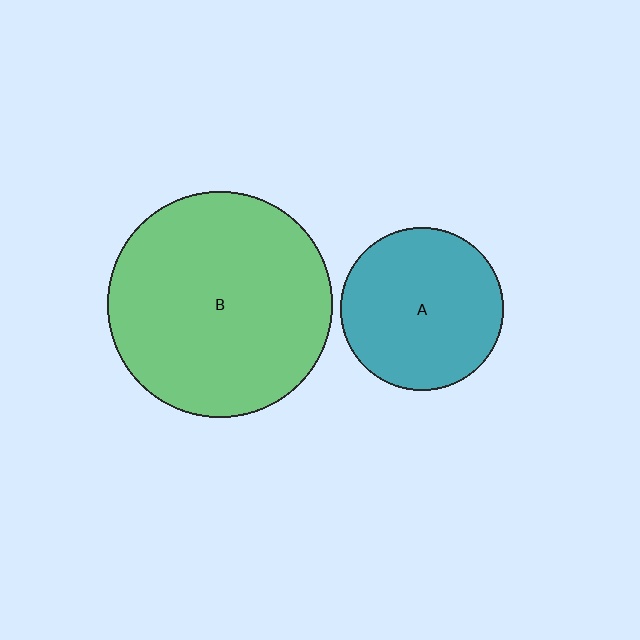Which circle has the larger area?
Circle B (green).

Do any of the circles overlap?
No, none of the circles overlap.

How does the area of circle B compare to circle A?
Approximately 1.9 times.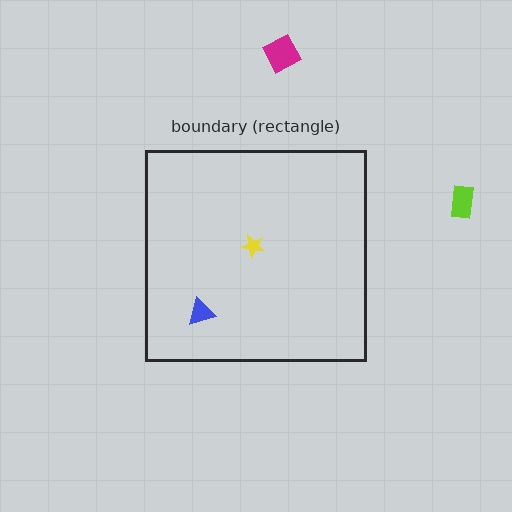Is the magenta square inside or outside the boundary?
Outside.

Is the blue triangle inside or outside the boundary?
Inside.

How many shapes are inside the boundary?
2 inside, 2 outside.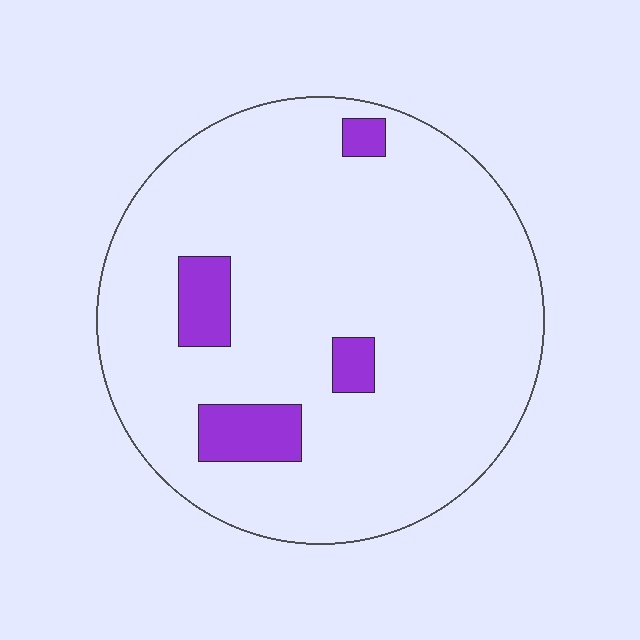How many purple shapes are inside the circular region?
4.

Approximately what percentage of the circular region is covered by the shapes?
Approximately 10%.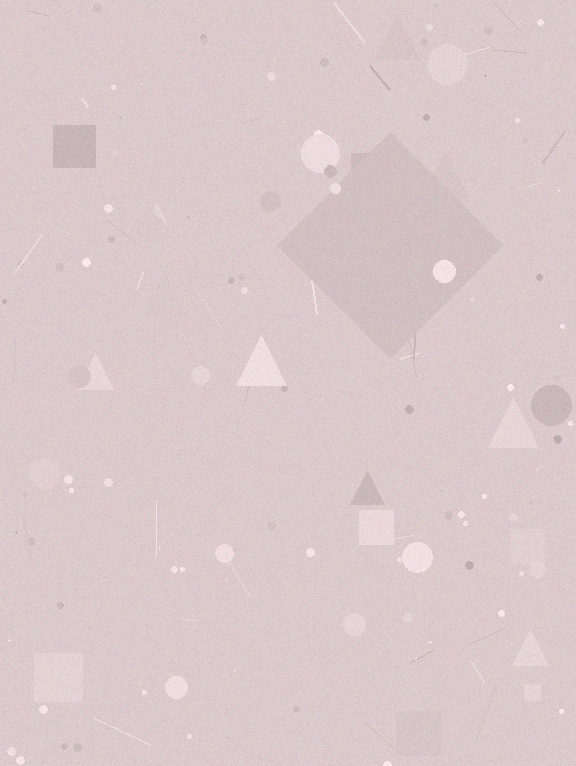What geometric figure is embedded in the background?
A diamond is embedded in the background.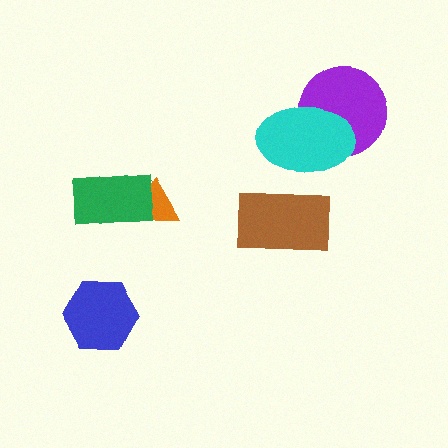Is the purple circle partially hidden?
Yes, it is partially covered by another shape.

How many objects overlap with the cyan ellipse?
2 objects overlap with the cyan ellipse.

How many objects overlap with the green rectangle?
1 object overlaps with the green rectangle.